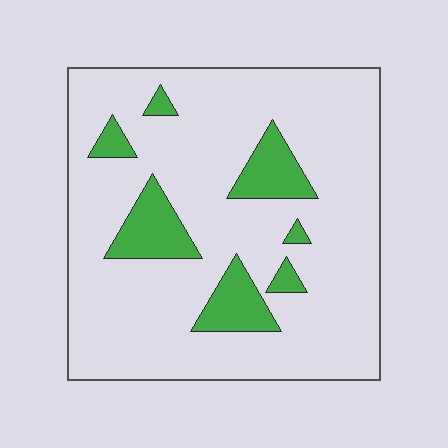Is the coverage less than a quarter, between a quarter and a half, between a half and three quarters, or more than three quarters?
Less than a quarter.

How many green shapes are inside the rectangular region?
7.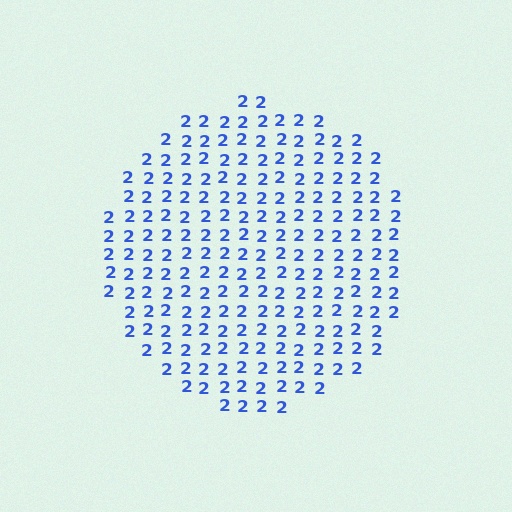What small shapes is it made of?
It is made of small digit 2's.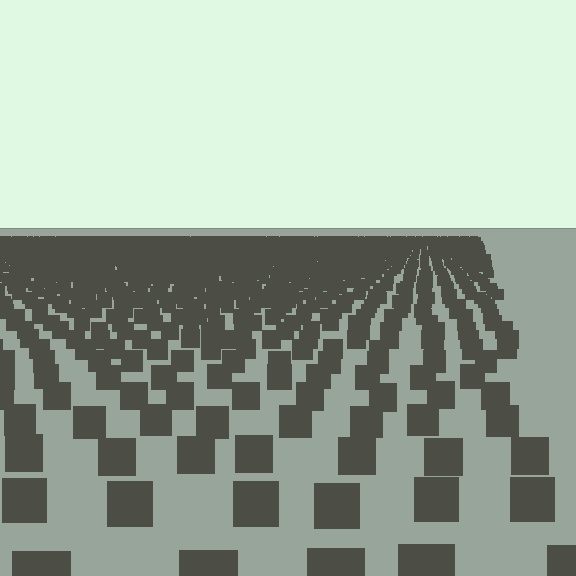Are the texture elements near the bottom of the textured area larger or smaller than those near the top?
Larger. Near the bottom, elements are closer to the viewer and appear at a bigger on-screen size.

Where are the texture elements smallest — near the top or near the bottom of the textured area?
Near the top.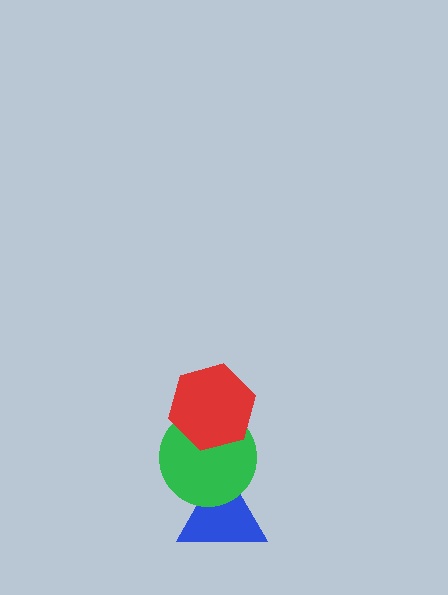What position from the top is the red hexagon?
The red hexagon is 1st from the top.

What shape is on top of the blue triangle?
The green circle is on top of the blue triangle.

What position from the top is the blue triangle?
The blue triangle is 3rd from the top.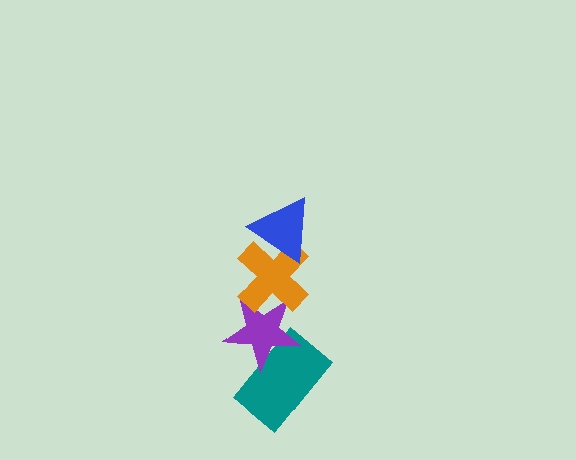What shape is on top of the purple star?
The orange cross is on top of the purple star.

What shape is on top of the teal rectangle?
The purple star is on top of the teal rectangle.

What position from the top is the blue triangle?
The blue triangle is 1st from the top.